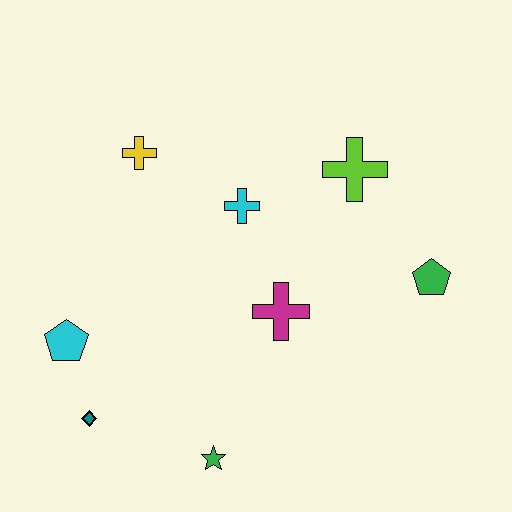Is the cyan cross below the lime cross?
Yes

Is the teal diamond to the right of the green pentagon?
No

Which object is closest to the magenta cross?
The cyan cross is closest to the magenta cross.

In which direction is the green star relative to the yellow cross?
The green star is below the yellow cross.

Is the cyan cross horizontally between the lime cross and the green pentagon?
No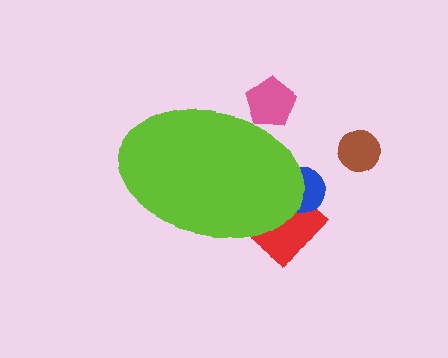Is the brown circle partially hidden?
No, the brown circle is fully visible.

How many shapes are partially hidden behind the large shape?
3 shapes are partially hidden.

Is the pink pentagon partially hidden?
Yes, the pink pentagon is partially hidden behind the lime ellipse.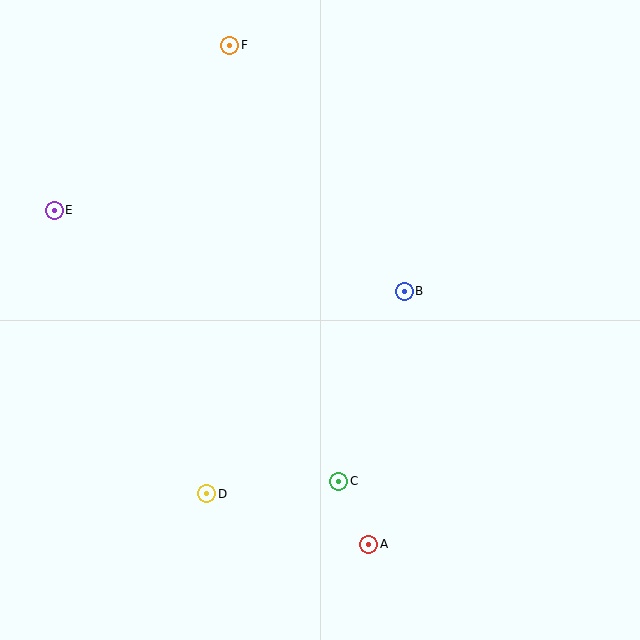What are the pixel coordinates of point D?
Point D is at (207, 494).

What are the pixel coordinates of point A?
Point A is at (369, 544).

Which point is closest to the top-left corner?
Point E is closest to the top-left corner.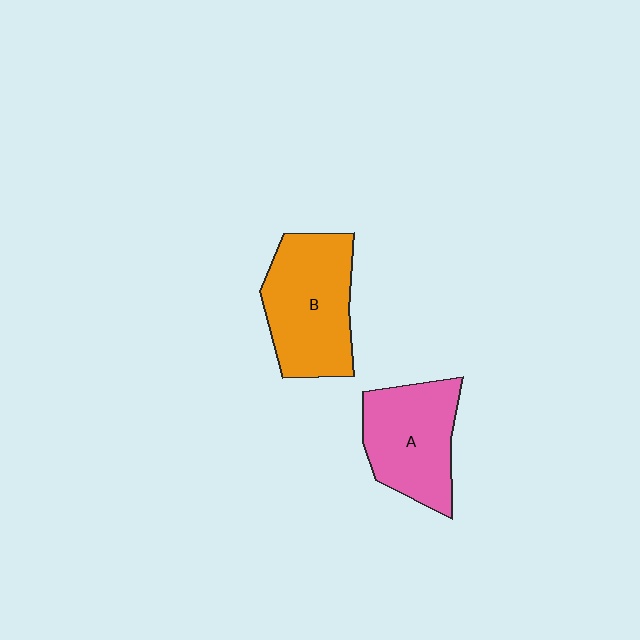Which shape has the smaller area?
Shape A (pink).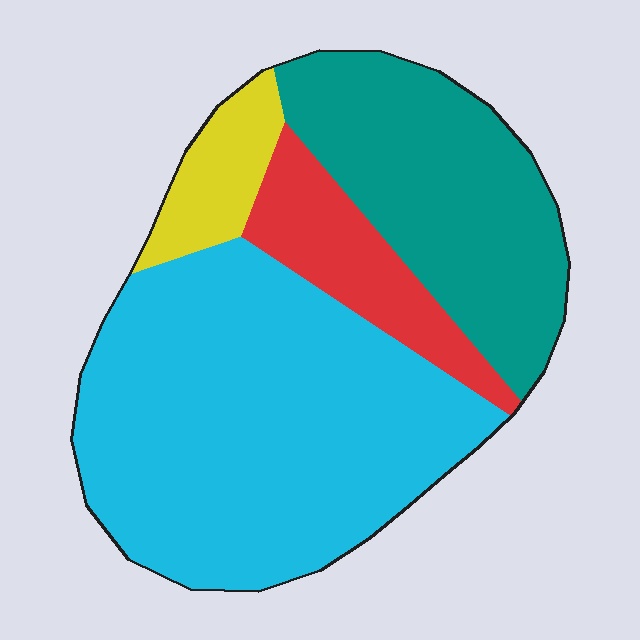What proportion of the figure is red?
Red takes up about one eighth (1/8) of the figure.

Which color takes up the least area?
Yellow, at roughly 10%.